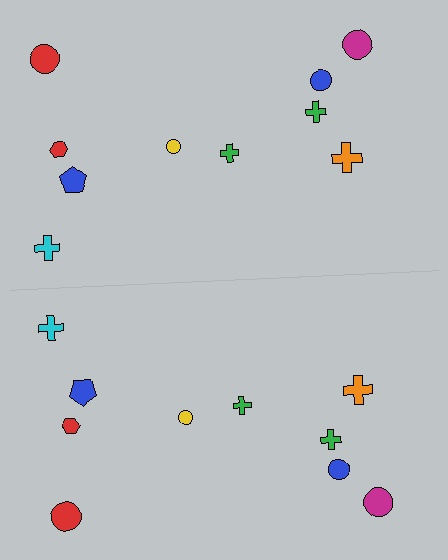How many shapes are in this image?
There are 20 shapes in this image.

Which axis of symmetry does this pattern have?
The pattern has a horizontal axis of symmetry running through the center of the image.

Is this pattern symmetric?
Yes, this pattern has bilateral (reflection) symmetry.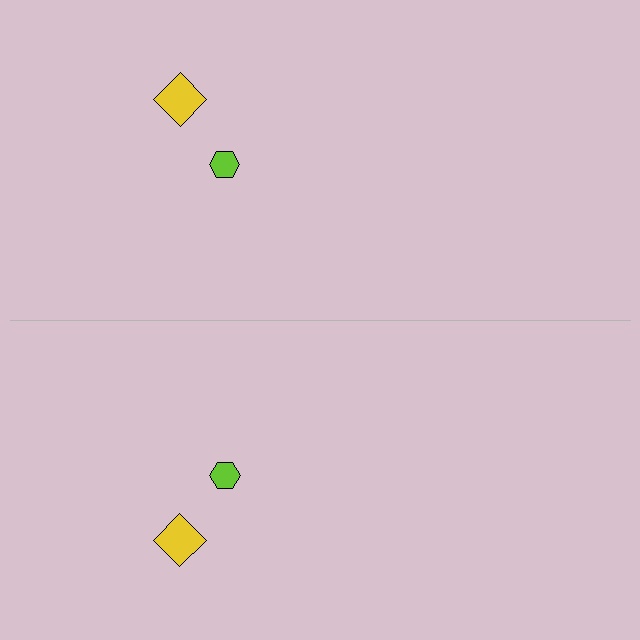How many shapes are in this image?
There are 4 shapes in this image.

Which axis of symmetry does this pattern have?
The pattern has a horizontal axis of symmetry running through the center of the image.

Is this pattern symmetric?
Yes, this pattern has bilateral (reflection) symmetry.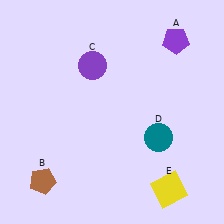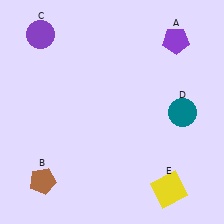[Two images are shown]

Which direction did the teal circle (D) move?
The teal circle (D) moved up.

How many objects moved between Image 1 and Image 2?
2 objects moved between the two images.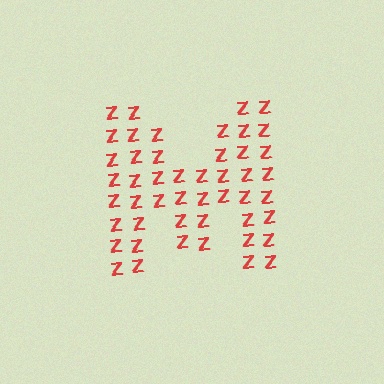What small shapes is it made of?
It is made of small letter Z's.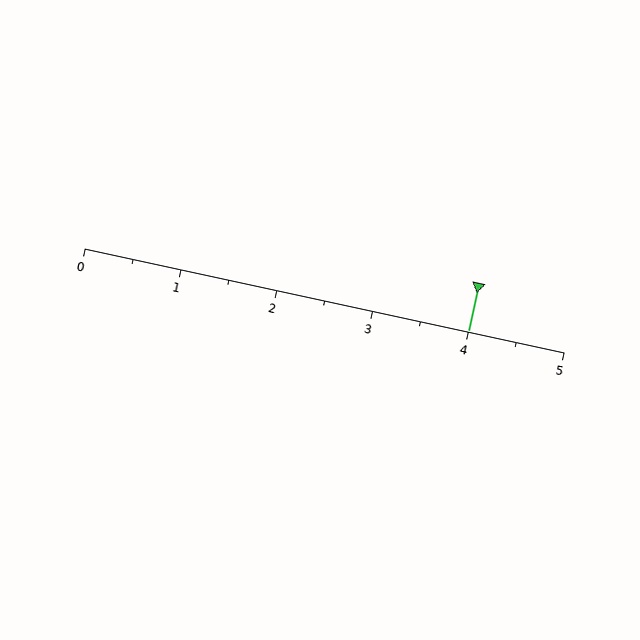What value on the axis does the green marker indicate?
The marker indicates approximately 4.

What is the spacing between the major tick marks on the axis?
The major ticks are spaced 1 apart.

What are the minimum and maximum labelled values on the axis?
The axis runs from 0 to 5.